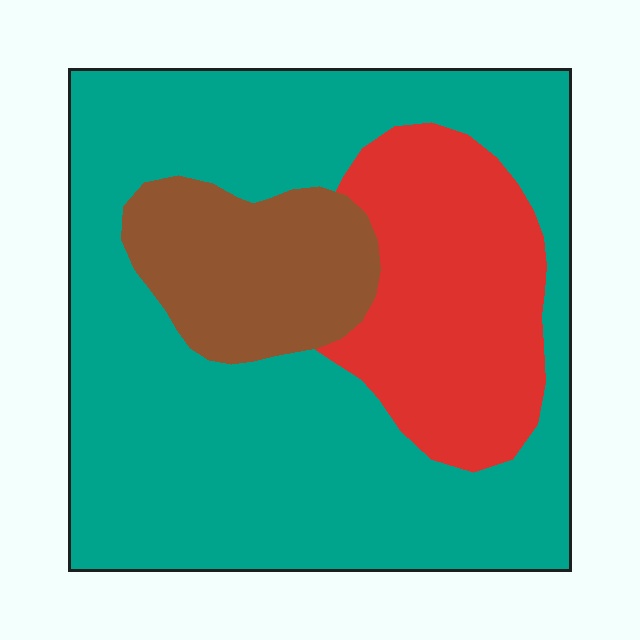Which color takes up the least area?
Brown, at roughly 15%.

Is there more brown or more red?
Red.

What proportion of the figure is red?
Red takes up about one fifth (1/5) of the figure.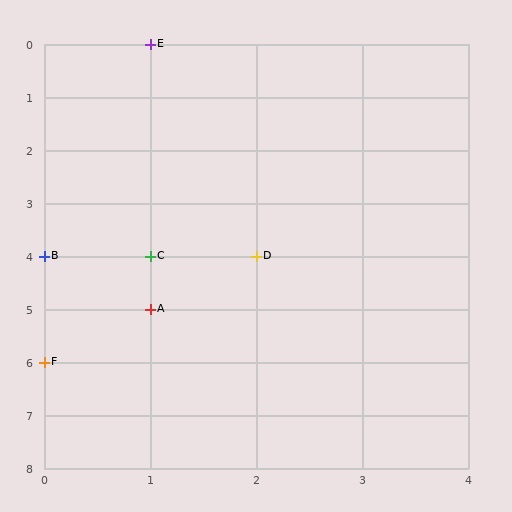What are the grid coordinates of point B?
Point B is at grid coordinates (0, 4).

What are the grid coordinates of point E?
Point E is at grid coordinates (1, 0).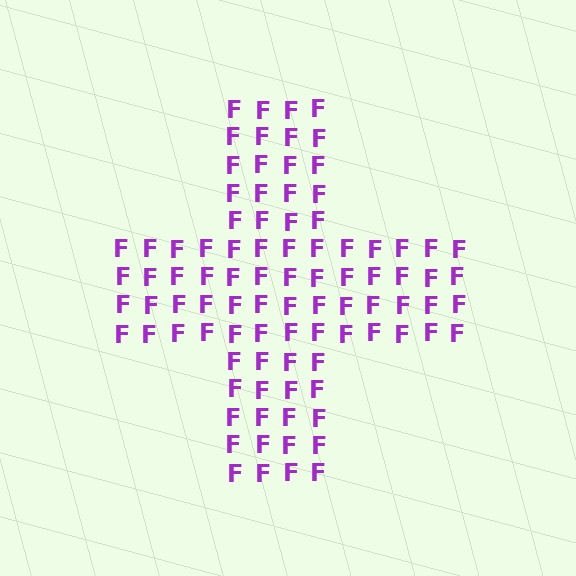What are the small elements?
The small elements are letter F's.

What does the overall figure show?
The overall figure shows a cross.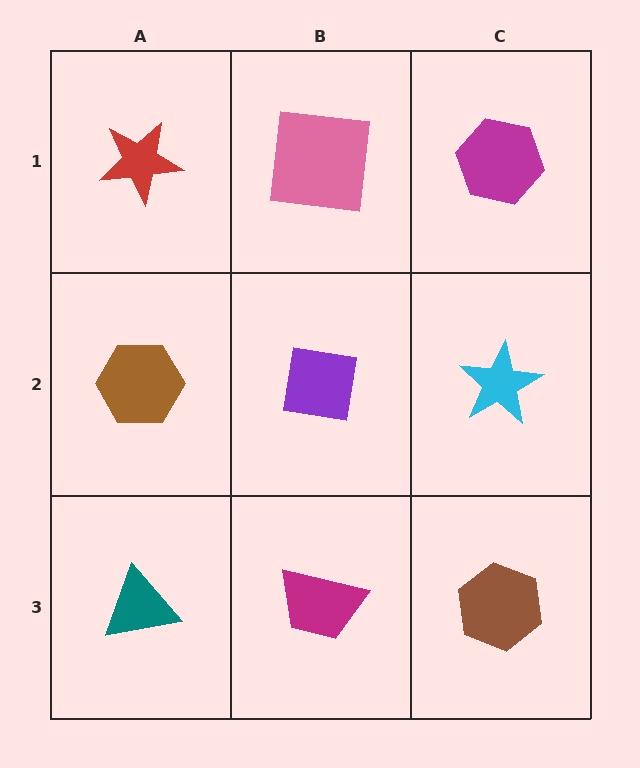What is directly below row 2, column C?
A brown hexagon.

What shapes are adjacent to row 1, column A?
A brown hexagon (row 2, column A), a pink square (row 1, column B).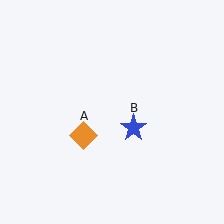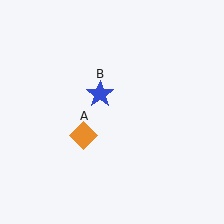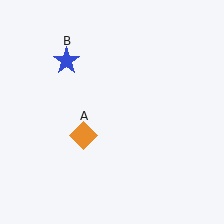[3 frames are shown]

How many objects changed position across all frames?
1 object changed position: blue star (object B).